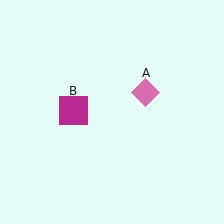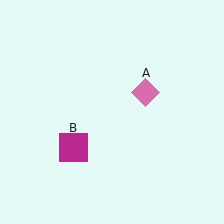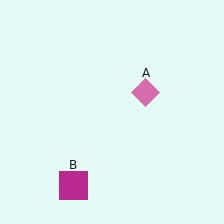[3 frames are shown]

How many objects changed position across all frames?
1 object changed position: magenta square (object B).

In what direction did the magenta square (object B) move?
The magenta square (object B) moved down.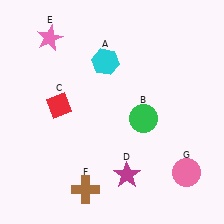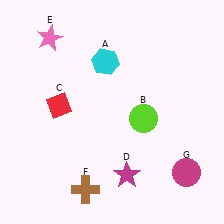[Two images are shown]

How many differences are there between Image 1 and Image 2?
There are 2 differences between the two images.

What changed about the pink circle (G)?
In Image 1, G is pink. In Image 2, it changed to magenta.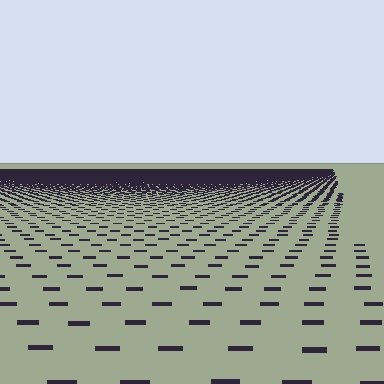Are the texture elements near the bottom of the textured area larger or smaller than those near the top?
Larger. Near the bottom, elements are closer to the viewer and appear at a bigger on-screen size.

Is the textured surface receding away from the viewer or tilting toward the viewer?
The surface is receding away from the viewer. Texture elements get smaller and denser toward the top.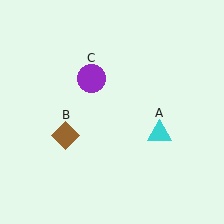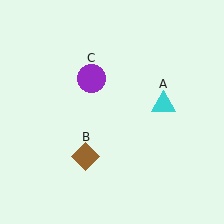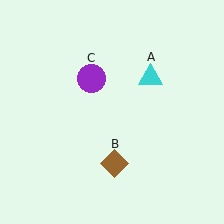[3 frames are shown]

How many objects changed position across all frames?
2 objects changed position: cyan triangle (object A), brown diamond (object B).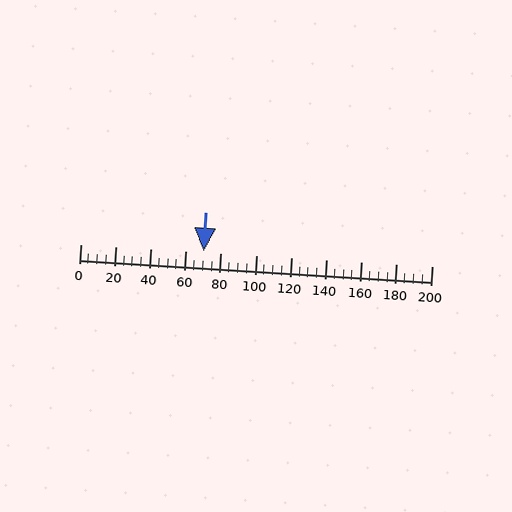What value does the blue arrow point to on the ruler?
The blue arrow points to approximately 70.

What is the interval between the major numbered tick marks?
The major tick marks are spaced 20 units apart.